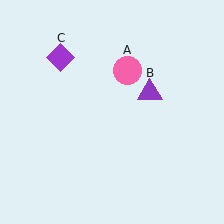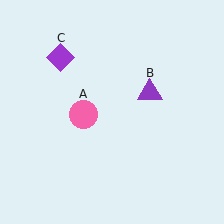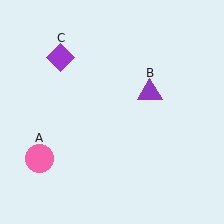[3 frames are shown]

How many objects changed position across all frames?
1 object changed position: pink circle (object A).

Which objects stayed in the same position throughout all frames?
Purple triangle (object B) and purple diamond (object C) remained stationary.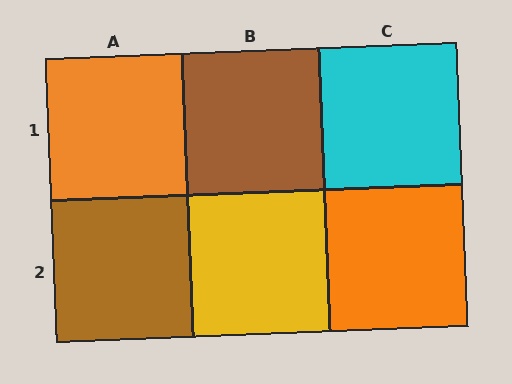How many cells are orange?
2 cells are orange.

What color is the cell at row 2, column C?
Orange.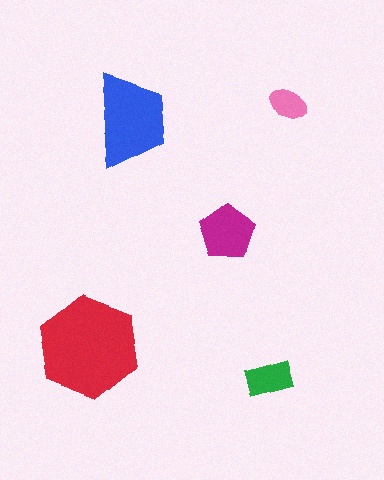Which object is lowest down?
The green rectangle is bottommost.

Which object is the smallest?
The pink ellipse.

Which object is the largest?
The red hexagon.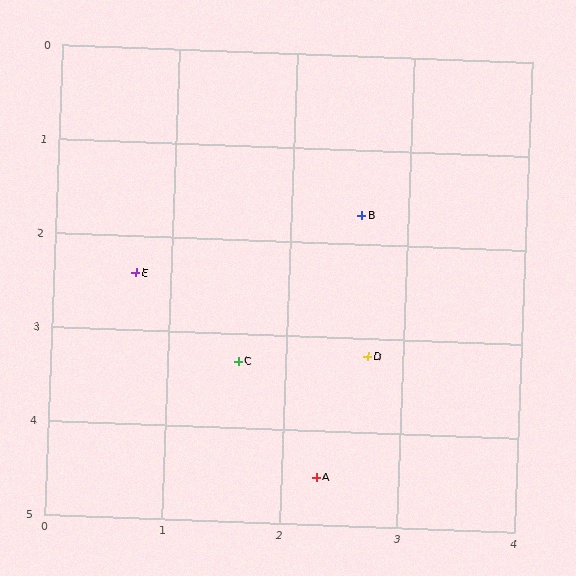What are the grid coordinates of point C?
Point C is at approximately (1.6, 3.3).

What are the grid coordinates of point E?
Point E is at approximately (0.7, 2.4).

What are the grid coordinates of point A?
Point A is at approximately (2.3, 4.5).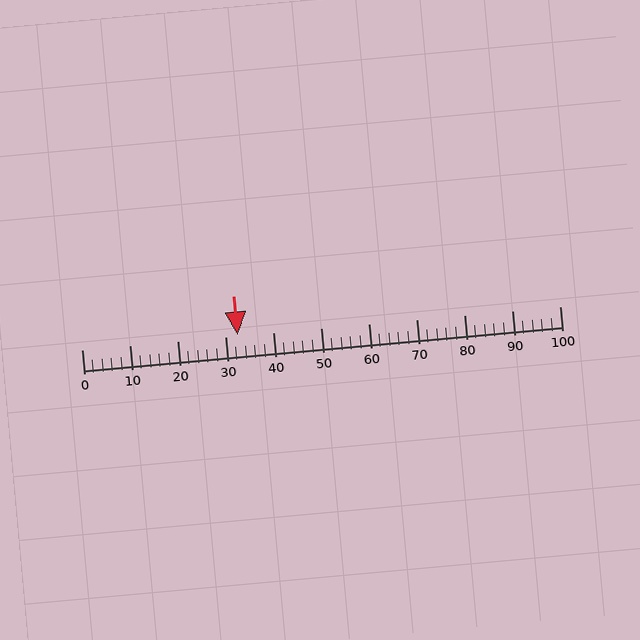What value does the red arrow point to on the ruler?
The red arrow points to approximately 33.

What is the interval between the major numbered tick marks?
The major tick marks are spaced 10 units apart.